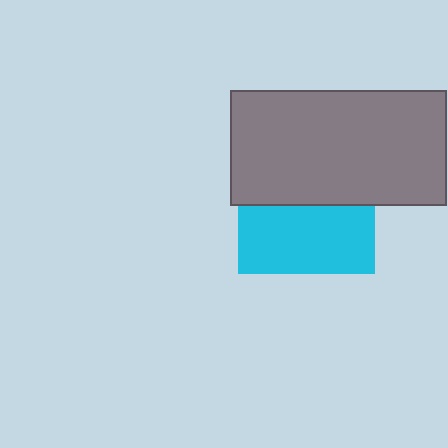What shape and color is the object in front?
The object in front is a gray rectangle.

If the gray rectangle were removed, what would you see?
You would see the complete cyan square.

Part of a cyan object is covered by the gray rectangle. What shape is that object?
It is a square.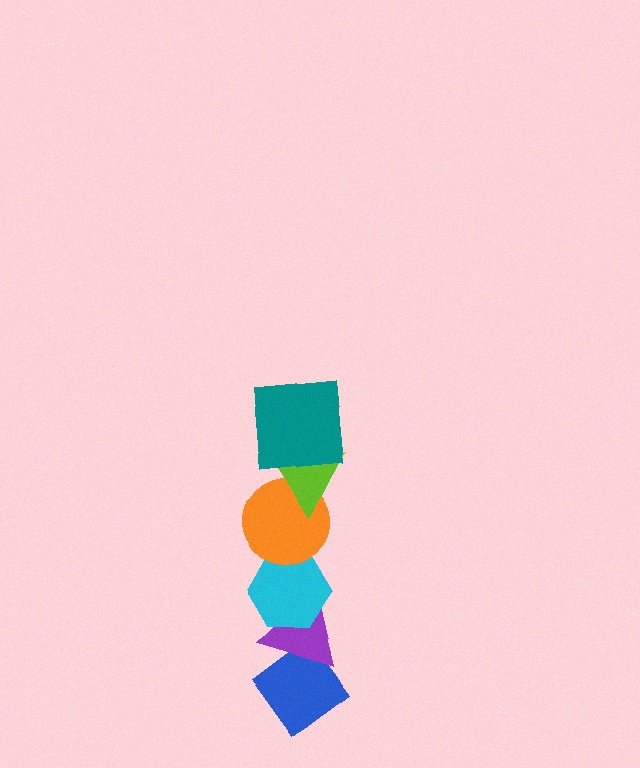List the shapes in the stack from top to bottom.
From top to bottom: the teal square, the lime triangle, the orange circle, the cyan hexagon, the purple triangle, the blue diamond.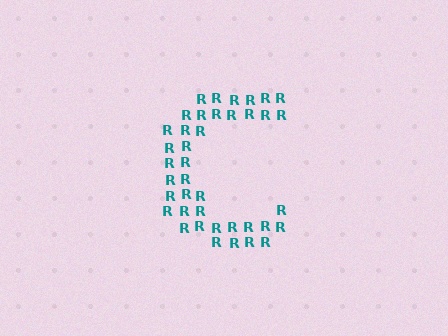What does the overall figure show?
The overall figure shows the letter C.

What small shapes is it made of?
It is made of small letter R's.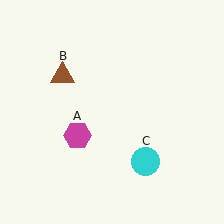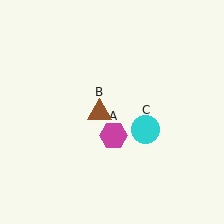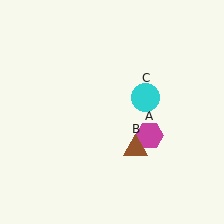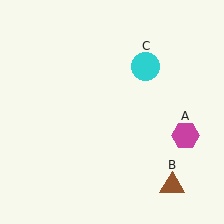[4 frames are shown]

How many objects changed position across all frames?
3 objects changed position: magenta hexagon (object A), brown triangle (object B), cyan circle (object C).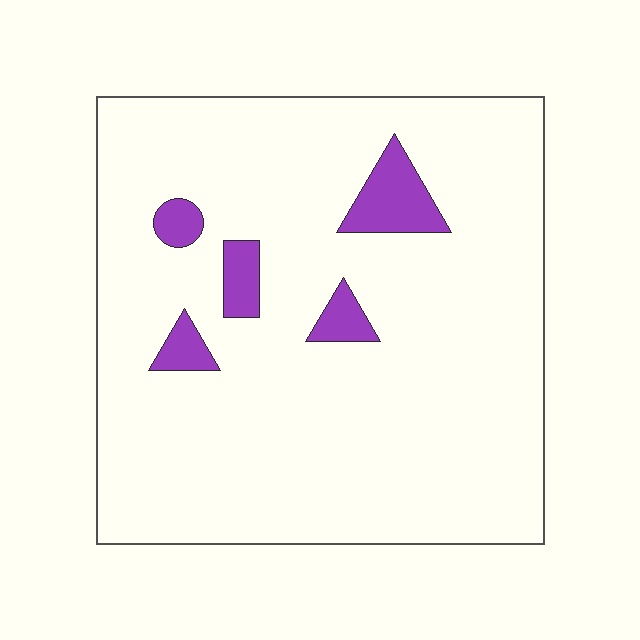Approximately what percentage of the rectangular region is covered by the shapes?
Approximately 10%.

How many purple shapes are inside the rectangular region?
5.